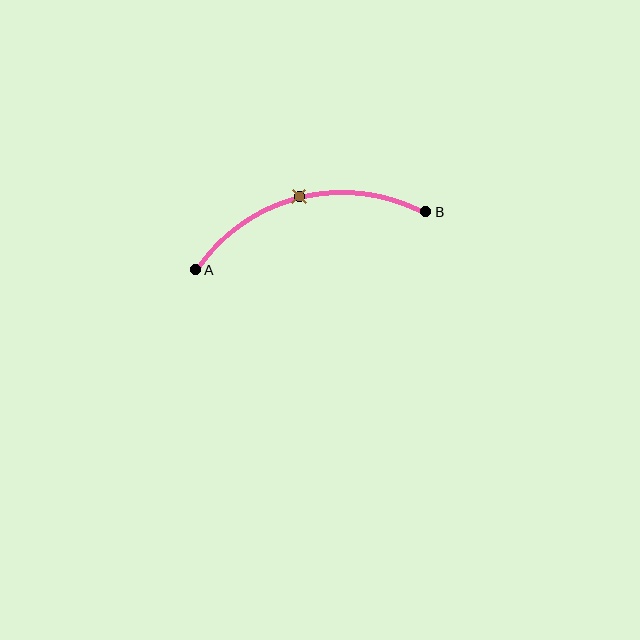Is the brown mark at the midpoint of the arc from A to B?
Yes. The brown mark lies on the arc at equal arc-length from both A and B — it is the arc midpoint.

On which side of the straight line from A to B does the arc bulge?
The arc bulges above the straight line connecting A and B.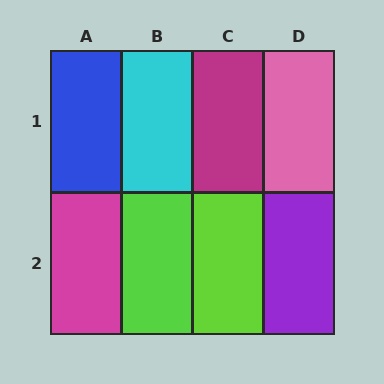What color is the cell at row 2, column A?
Magenta.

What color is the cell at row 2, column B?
Lime.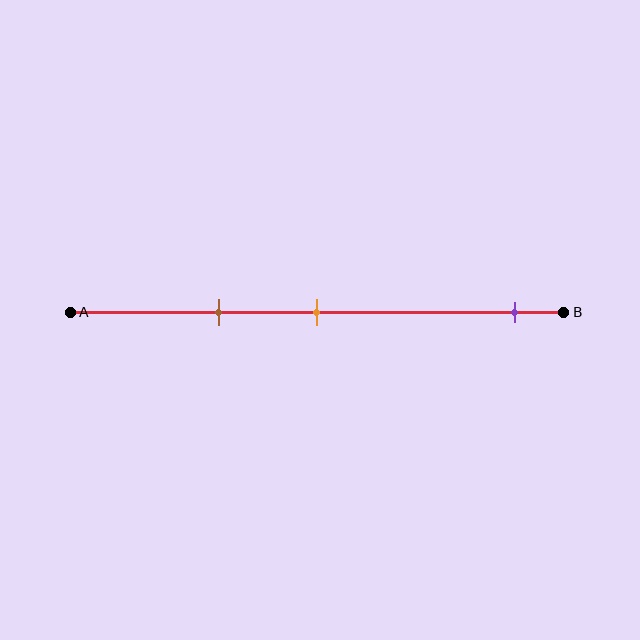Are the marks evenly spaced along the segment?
No, the marks are not evenly spaced.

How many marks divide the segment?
There are 3 marks dividing the segment.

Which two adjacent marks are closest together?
The brown and orange marks are the closest adjacent pair.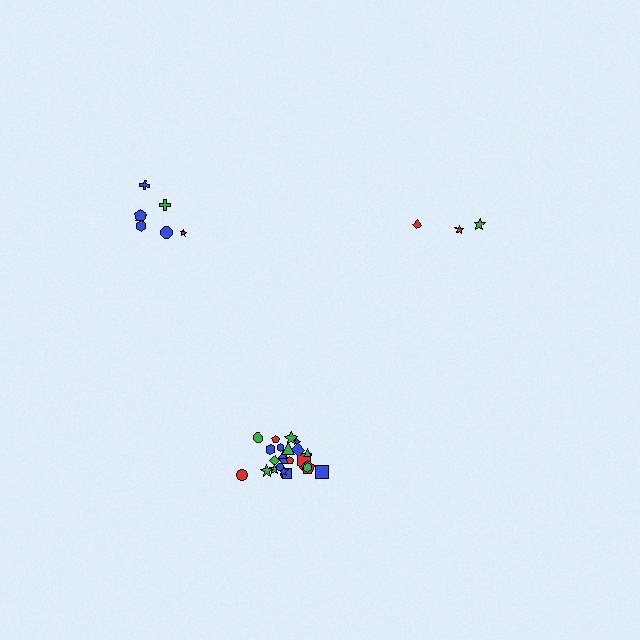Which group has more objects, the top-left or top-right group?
The top-left group.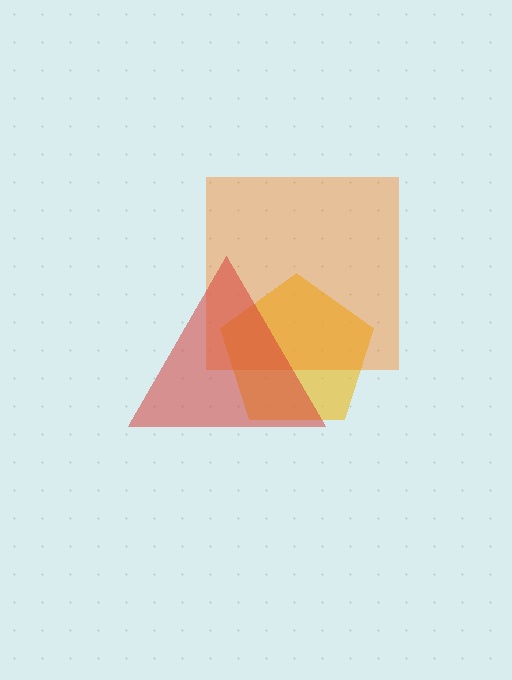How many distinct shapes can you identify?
There are 3 distinct shapes: a yellow pentagon, an orange square, a red triangle.